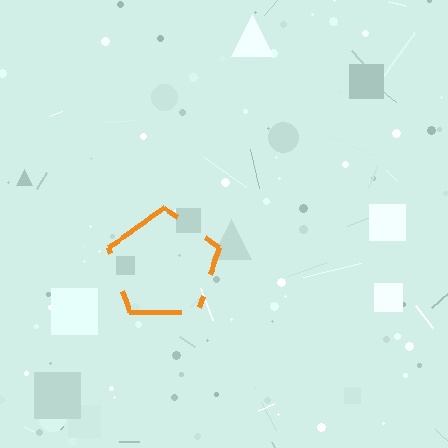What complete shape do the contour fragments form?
The contour fragments form a pentagon.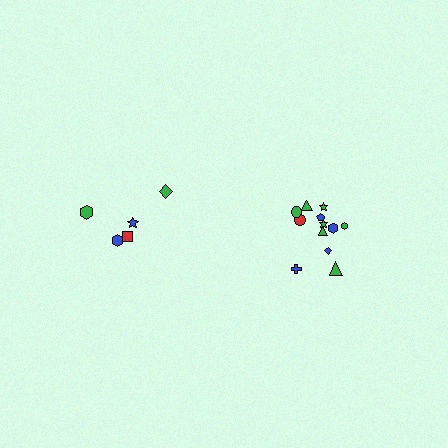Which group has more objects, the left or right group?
The right group.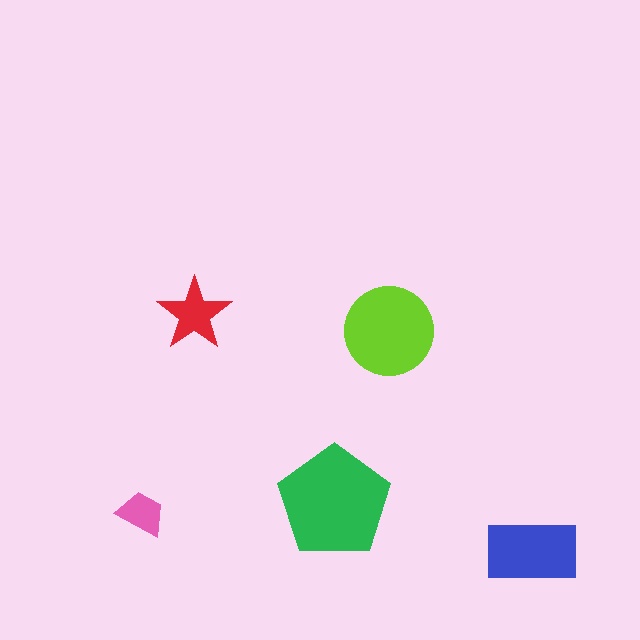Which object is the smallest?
The pink trapezoid.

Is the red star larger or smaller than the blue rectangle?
Smaller.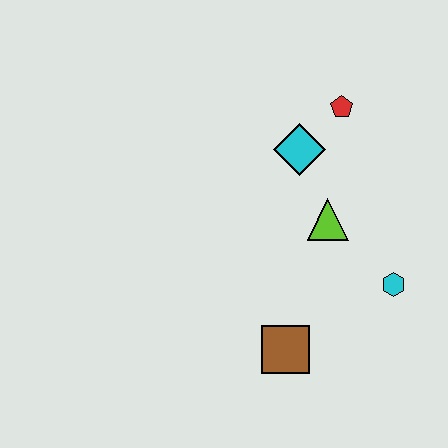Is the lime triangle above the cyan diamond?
No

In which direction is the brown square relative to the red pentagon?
The brown square is below the red pentagon.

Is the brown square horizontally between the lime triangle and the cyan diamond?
No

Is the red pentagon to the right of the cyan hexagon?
No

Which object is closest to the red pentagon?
The cyan diamond is closest to the red pentagon.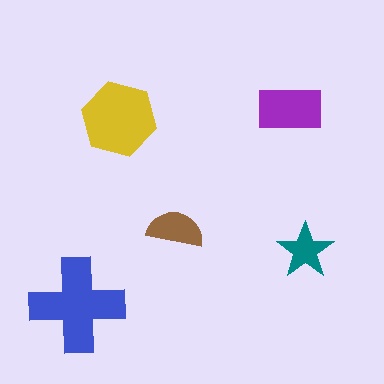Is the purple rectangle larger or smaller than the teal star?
Larger.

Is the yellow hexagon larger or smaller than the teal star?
Larger.